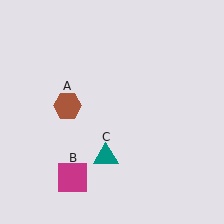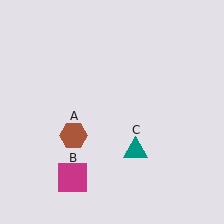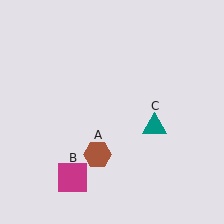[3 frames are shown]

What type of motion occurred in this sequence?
The brown hexagon (object A), teal triangle (object C) rotated counterclockwise around the center of the scene.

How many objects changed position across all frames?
2 objects changed position: brown hexagon (object A), teal triangle (object C).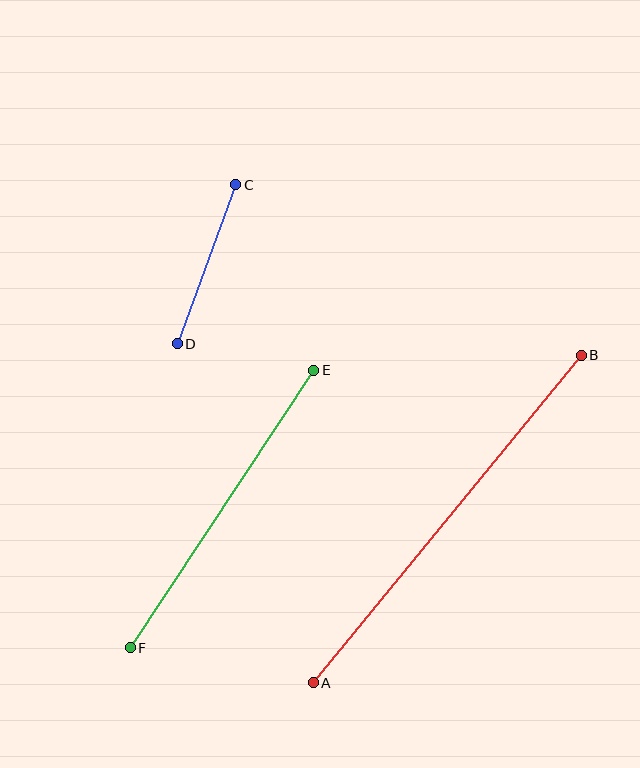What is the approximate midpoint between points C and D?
The midpoint is at approximately (207, 264) pixels.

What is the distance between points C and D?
The distance is approximately 170 pixels.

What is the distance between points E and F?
The distance is approximately 333 pixels.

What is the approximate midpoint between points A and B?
The midpoint is at approximately (447, 519) pixels.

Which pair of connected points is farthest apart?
Points A and B are farthest apart.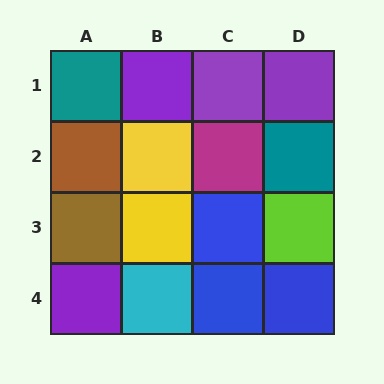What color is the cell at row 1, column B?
Purple.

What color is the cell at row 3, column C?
Blue.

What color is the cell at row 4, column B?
Cyan.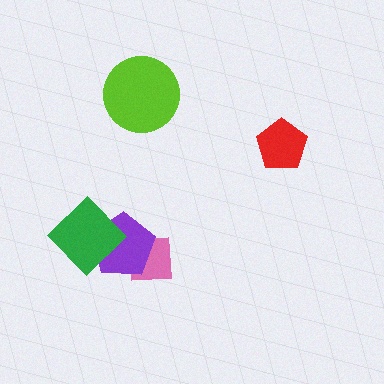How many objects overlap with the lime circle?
0 objects overlap with the lime circle.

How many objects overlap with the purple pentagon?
2 objects overlap with the purple pentagon.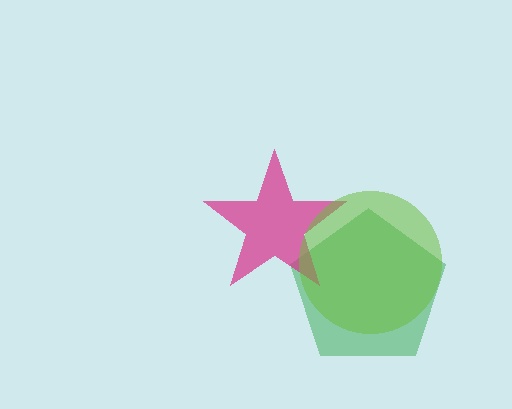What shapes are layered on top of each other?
The layered shapes are: a green pentagon, a magenta star, a lime circle.